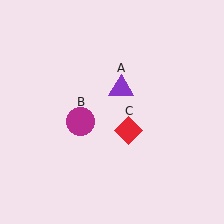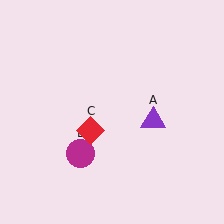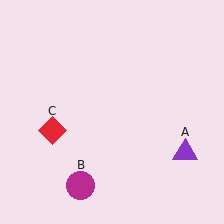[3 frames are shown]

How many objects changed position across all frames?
3 objects changed position: purple triangle (object A), magenta circle (object B), red diamond (object C).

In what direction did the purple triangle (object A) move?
The purple triangle (object A) moved down and to the right.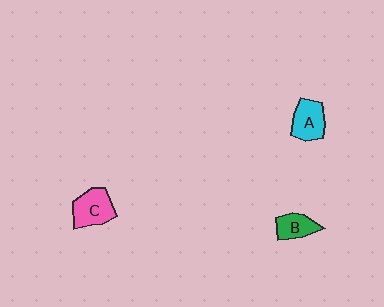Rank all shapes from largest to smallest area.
From largest to smallest: C (pink), A (cyan), B (green).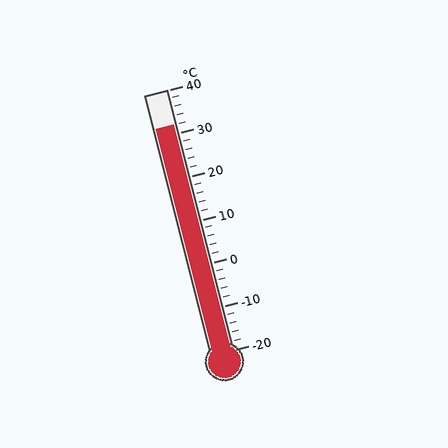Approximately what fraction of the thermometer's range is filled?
The thermometer is filled to approximately 85% of its range.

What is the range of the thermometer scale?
The thermometer scale ranges from -20°C to 40°C.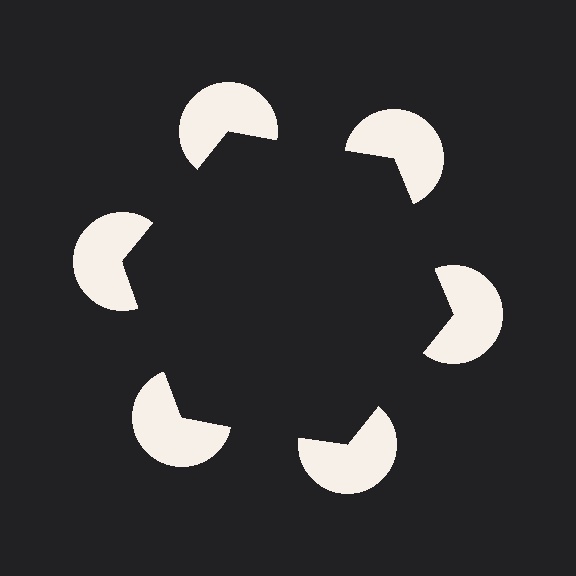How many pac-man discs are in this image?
There are 6 — one at each vertex of the illusory hexagon.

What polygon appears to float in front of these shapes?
An illusory hexagon — its edges are inferred from the aligned wedge cuts in the pac-man discs, not physically drawn.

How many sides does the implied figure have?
6 sides.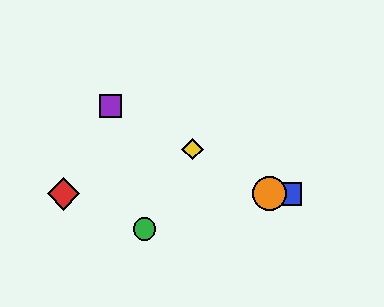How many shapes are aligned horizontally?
3 shapes (the red diamond, the blue square, the orange circle) are aligned horizontally.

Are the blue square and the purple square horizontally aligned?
No, the blue square is at y≈194 and the purple square is at y≈106.